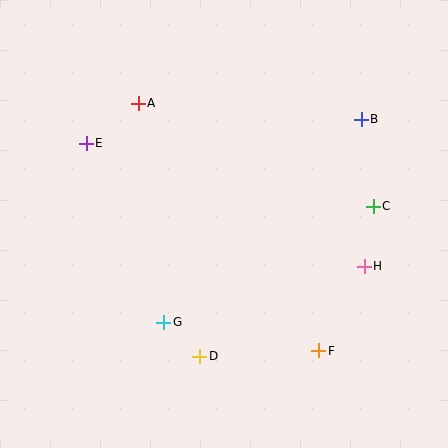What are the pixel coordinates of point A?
Point A is at (138, 103).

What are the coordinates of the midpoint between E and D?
The midpoint between E and D is at (143, 250).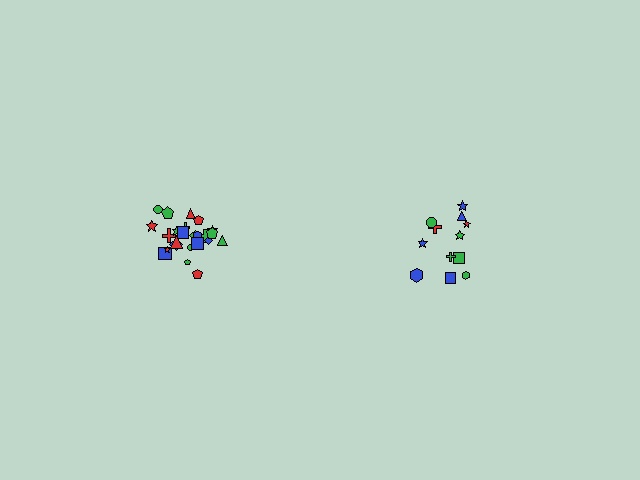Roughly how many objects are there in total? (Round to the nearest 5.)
Roughly 35 objects in total.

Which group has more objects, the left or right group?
The left group.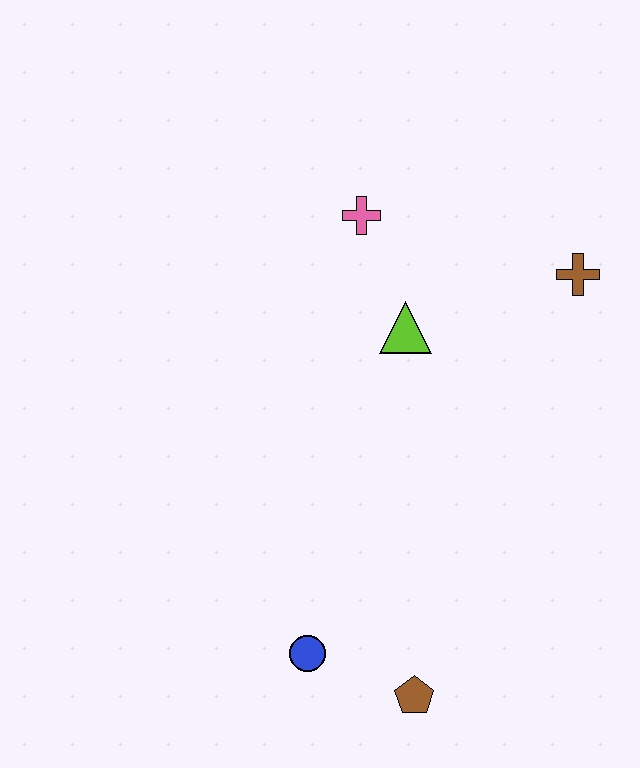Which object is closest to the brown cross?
The lime triangle is closest to the brown cross.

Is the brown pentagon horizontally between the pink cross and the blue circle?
No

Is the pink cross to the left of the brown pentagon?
Yes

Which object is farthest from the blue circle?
The brown cross is farthest from the blue circle.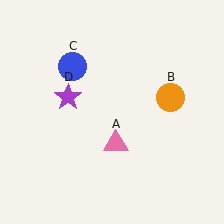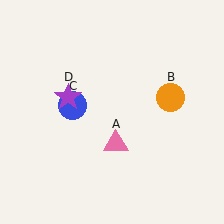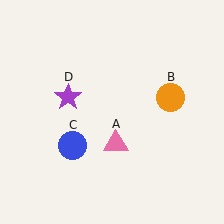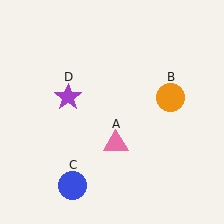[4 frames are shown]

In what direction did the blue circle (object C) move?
The blue circle (object C) moved down.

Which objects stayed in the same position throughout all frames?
Pink triangle (object A) and orange circle (object B) and purple star (object D) remained stationary.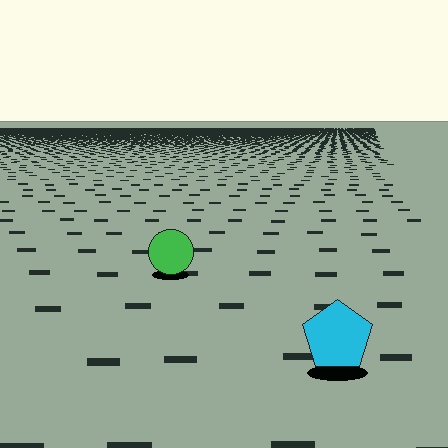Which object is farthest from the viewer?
The green circle is farthest from the viewer. It appears smaller and the ground texture around it is denser.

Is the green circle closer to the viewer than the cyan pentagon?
No. The cyan pentagon is closer — you can tell from the texture gradient: the ground texture is coarser near it.